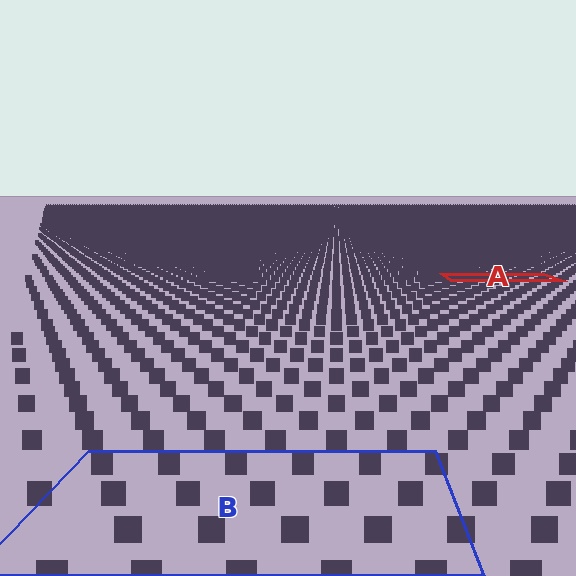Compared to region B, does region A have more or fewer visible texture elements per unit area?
Region A has more texture elements per unit area — they are packed more densely because it is farther away.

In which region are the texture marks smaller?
The texture marks are smaller in region A, because it is farther away.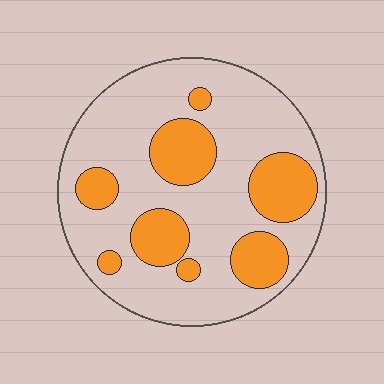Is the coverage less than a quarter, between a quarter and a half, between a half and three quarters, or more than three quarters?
Between a quarter and a half.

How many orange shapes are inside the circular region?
8.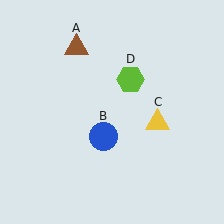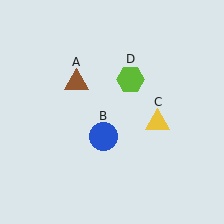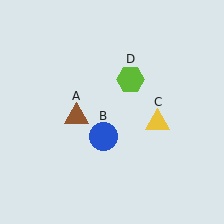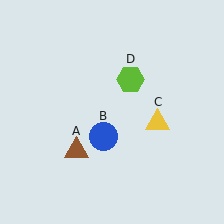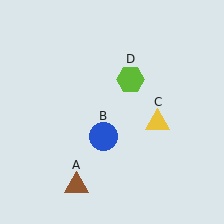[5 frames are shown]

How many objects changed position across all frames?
1 object changed position: brown triangle (object A).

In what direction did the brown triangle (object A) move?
The brown triangle (object A) moved down.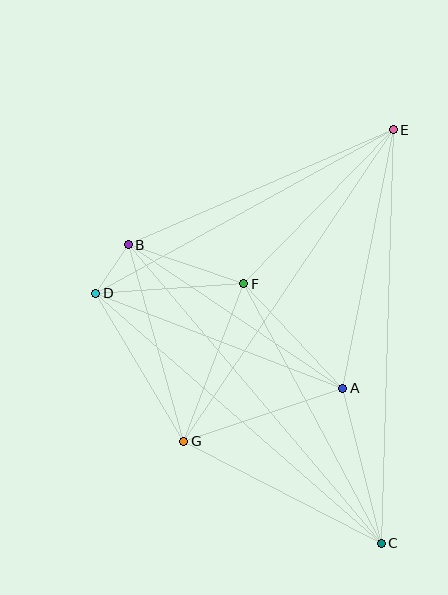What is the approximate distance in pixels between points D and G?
The distance between D and G is approximately 172 pixels.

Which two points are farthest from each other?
Points C and E are farthest from each other.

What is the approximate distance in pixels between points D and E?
The distance between D and E is approximately 340 pixels.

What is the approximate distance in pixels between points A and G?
The distance between A and G is approximately 168 pixels.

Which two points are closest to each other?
Points B and D are closest to each other.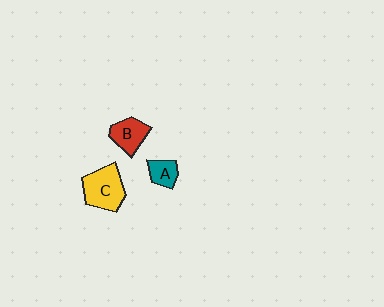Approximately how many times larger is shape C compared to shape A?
Approximately 2.2 times.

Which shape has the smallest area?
Shape A (teal).